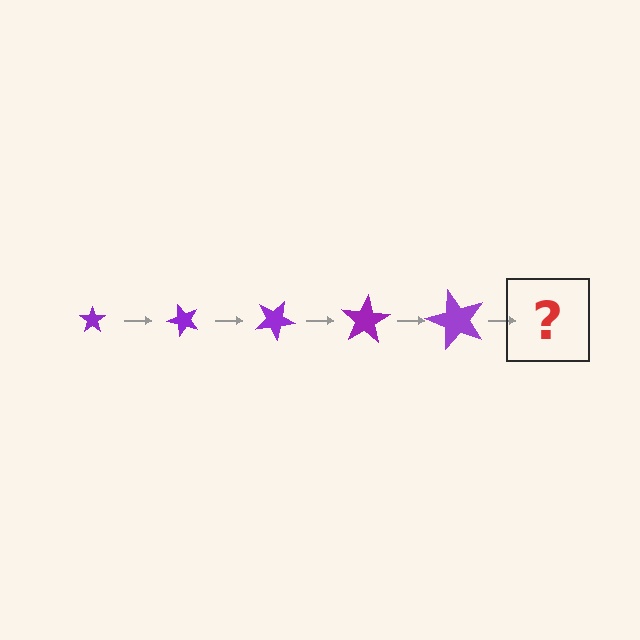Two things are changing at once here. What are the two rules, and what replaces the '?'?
The two rules are that the star grows larger each step and it rotates 50 degrees each step. The '?' should be a star, larger than the previous one and rotated 250 degrees from the start.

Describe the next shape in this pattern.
It should be a star, larger than the previous one and rotated 250 degrees from the start.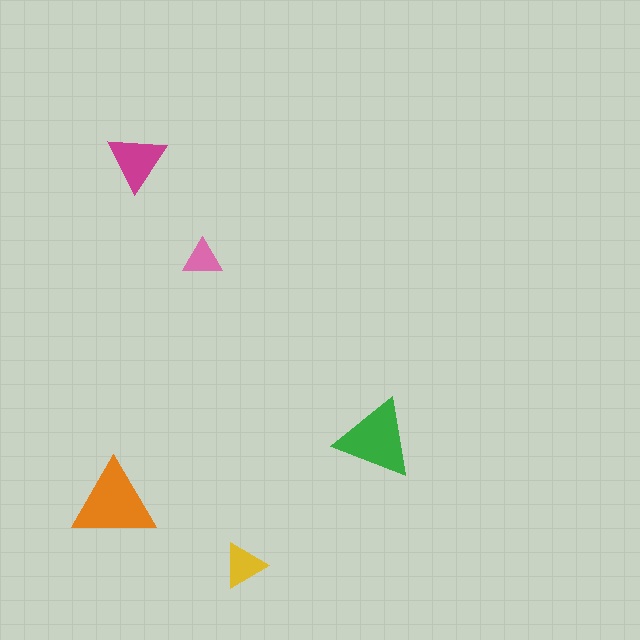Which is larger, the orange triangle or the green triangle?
The orange one.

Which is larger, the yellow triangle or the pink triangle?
The yellow one.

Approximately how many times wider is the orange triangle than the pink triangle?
About 2 times wider.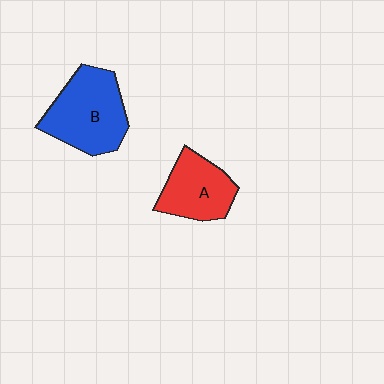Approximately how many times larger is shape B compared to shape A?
Approximately 1.4 times.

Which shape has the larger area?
Shape B (blue).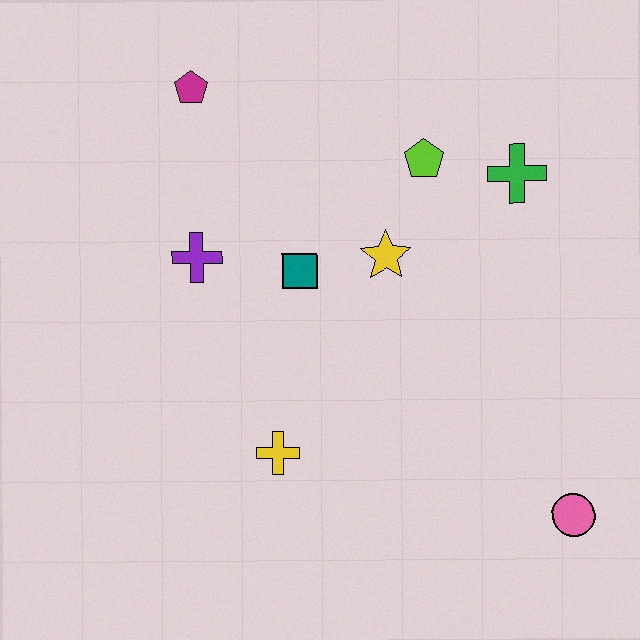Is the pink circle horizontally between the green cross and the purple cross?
No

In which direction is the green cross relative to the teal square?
The green cross is to the right of the teal square.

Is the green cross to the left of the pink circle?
Yes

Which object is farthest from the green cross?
The yellow cross is farthest from the green cross.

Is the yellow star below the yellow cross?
No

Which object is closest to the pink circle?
The yellow cross is closest to the pink circle.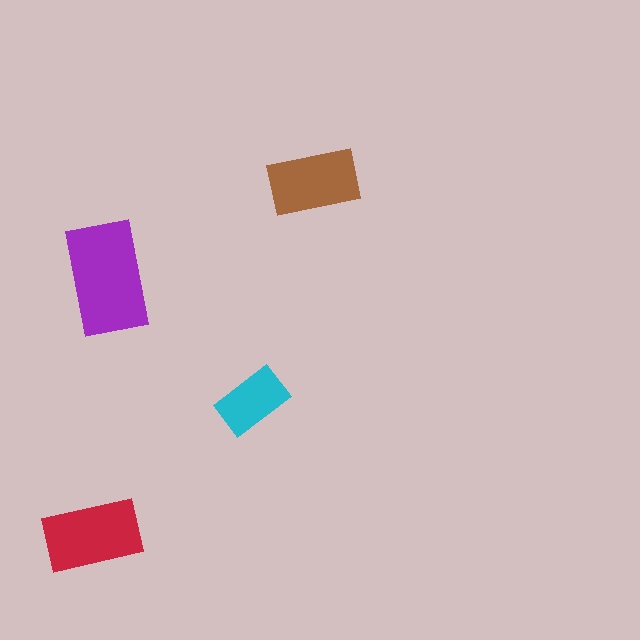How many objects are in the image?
There are 4 objects in the image.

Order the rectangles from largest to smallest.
the purple one, the red one, the brown one, the cyan one.